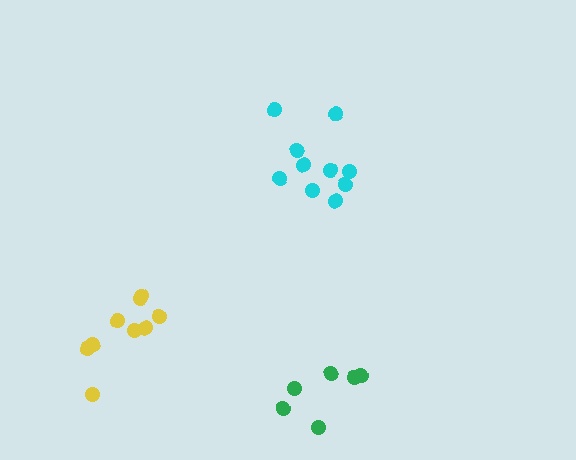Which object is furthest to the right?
The cyan cluster is rightmost.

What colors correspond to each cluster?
The clusters are colored: cyan, green, yellow.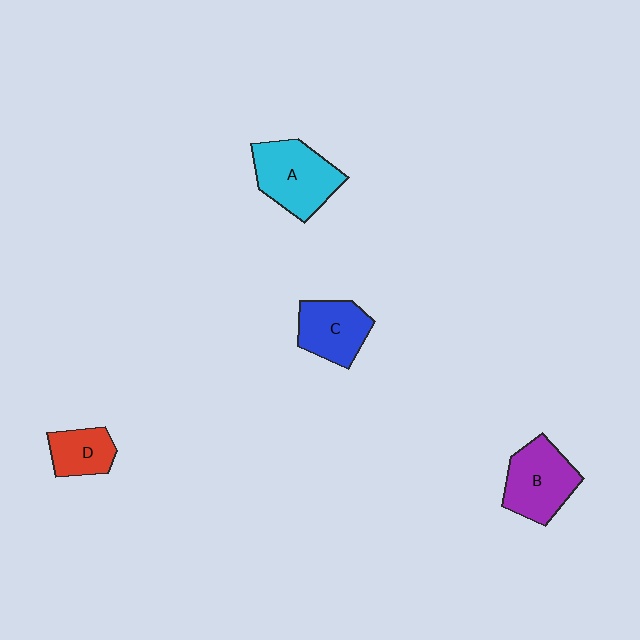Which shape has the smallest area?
Shape D (red).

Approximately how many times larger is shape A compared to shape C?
Approximately 1.3 times.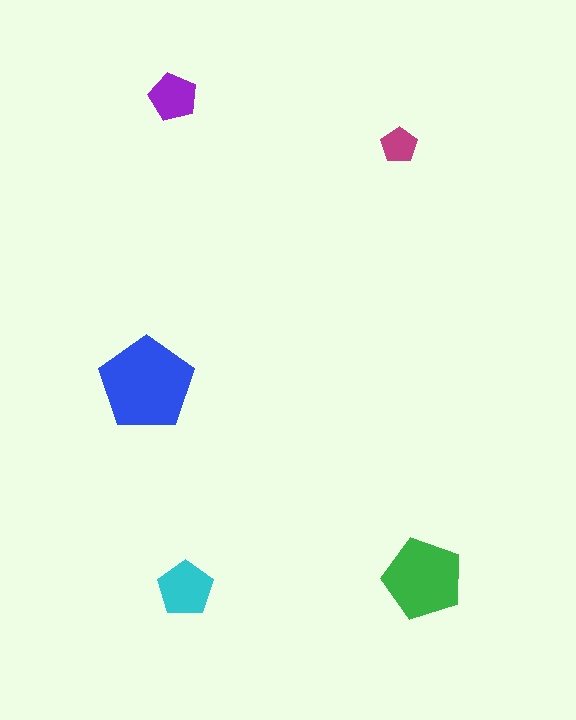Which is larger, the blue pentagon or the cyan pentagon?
The blue one.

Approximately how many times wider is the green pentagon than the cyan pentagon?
About 1.5 times wider.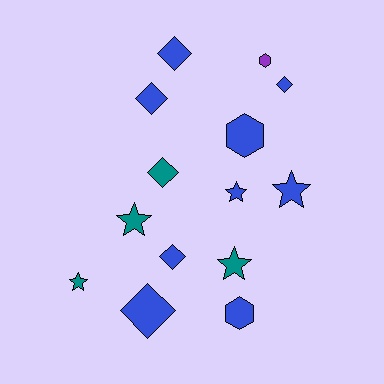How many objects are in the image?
There are 14 objects.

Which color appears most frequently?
Blue, with 9 objects.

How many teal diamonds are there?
There is 1 teal diamond.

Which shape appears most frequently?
Diamond, with 6 objects.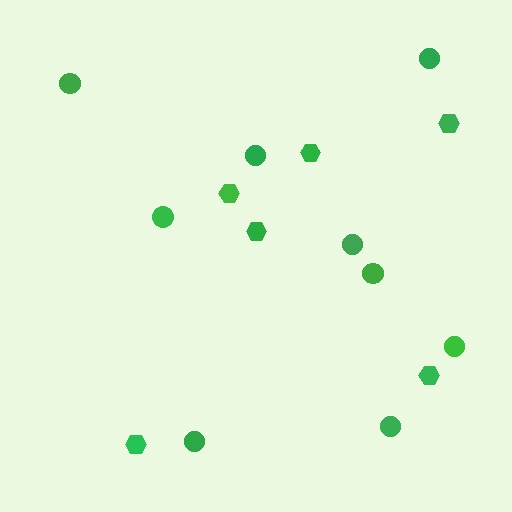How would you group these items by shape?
There are 2 groups: one group of circles (9) and one group of hexagons (6).